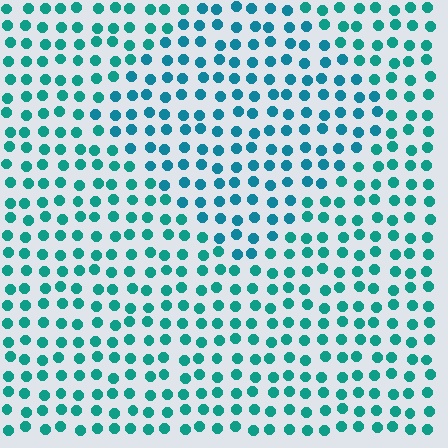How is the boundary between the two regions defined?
The boundary is defined purely by a slight shift in hue (about 20 degrees). Spacing, size, and orientation are identical on both sides.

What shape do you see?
I see a diamond.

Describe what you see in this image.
The image is filled with small teal elements in a uniform arrangement. A diamond-shaped region is visible where the elements are tinted to a slightly different hue, forming a subtle color boundary.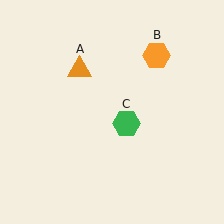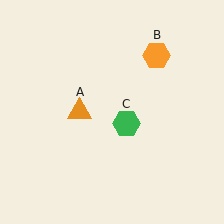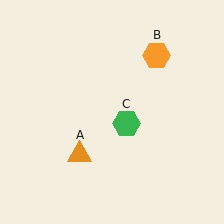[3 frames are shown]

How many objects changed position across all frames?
1 object changed position: orange triangle (object A).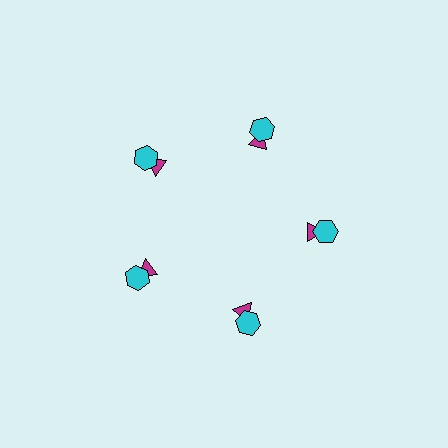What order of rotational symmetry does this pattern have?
This pattern has 5-fold rotational symmetry.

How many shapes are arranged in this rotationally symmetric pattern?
There are 10 shapes, arranged in 5 groups of 2.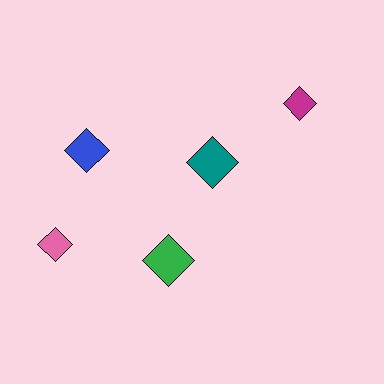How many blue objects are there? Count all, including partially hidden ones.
There is 1 blue object.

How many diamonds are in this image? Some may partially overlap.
There are 5 diamonds.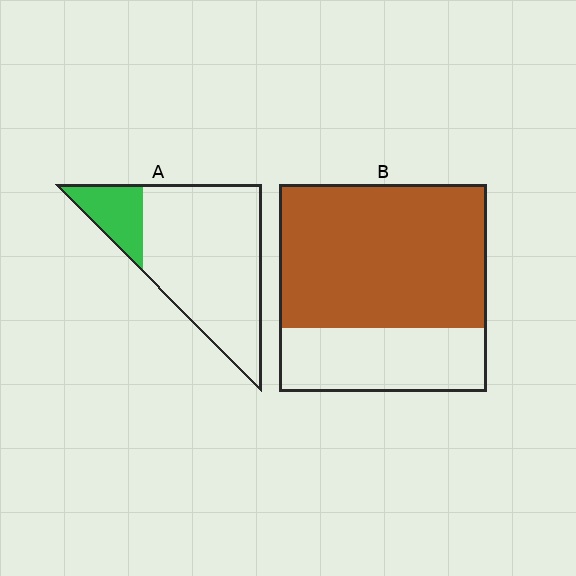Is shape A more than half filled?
No.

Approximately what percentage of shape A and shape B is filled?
A is approximately 20% and B is approximately 70%.